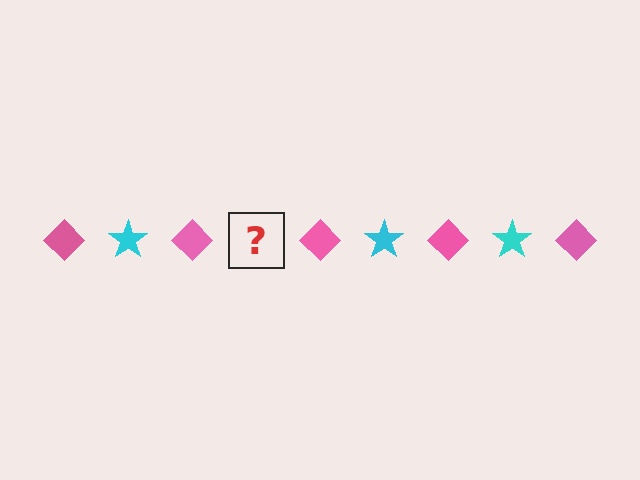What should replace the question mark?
The question mark should be replaced with a cyan star.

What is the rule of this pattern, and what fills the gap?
The rule is that the pattern alternates between pink diamond and cyan star. The gap should be filled with a cyan star.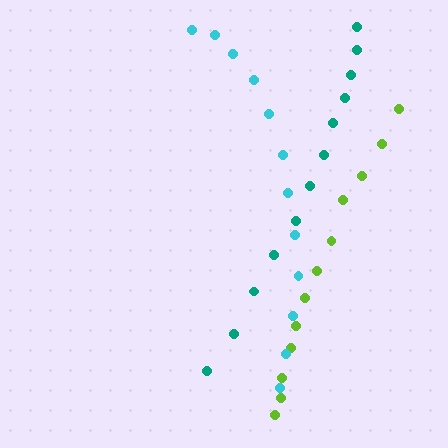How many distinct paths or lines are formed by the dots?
There are 3 distinct paths.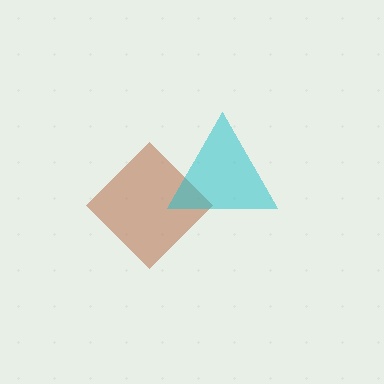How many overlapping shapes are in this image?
There are 2 overlapping shapes in the image.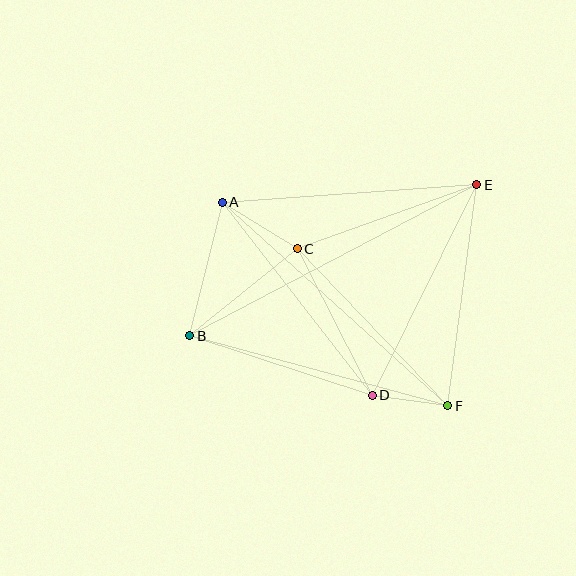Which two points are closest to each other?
Points D and F are closest to each other.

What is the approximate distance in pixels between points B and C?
The distance between B and C is approximately 138 pixels.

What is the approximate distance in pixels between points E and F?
The distance between E and F is approximately 223 pixels.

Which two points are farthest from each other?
Points B and E are farthest from each other.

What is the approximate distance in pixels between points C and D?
The distance between C and D is approximately 165 pixels.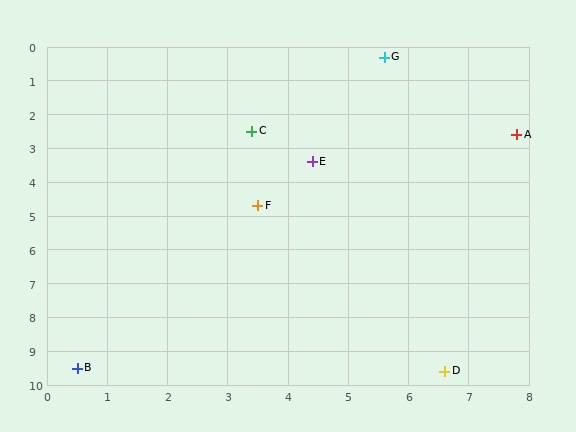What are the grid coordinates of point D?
Point D is at approximately (6.6, 9.6).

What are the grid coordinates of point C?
Point C is at approximately (3.4, 2.5).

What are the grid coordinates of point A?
Point A is at approximately (7.8, 2.6).